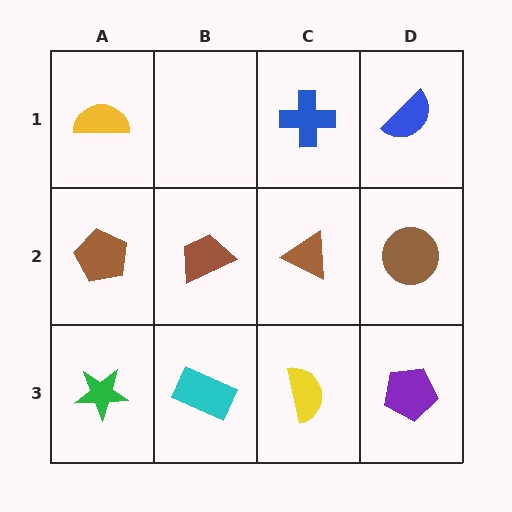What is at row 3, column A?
A green star.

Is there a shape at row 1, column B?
No, that cell is empty.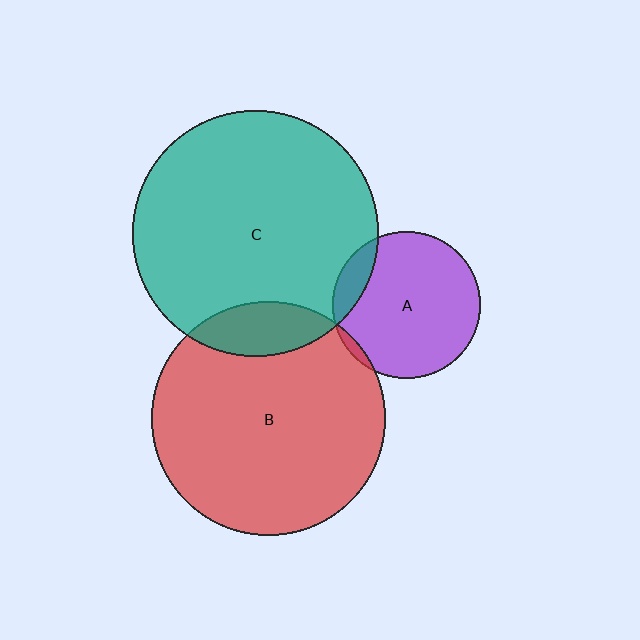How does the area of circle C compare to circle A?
Approximately 2.8 times.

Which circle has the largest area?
Circle C (teal).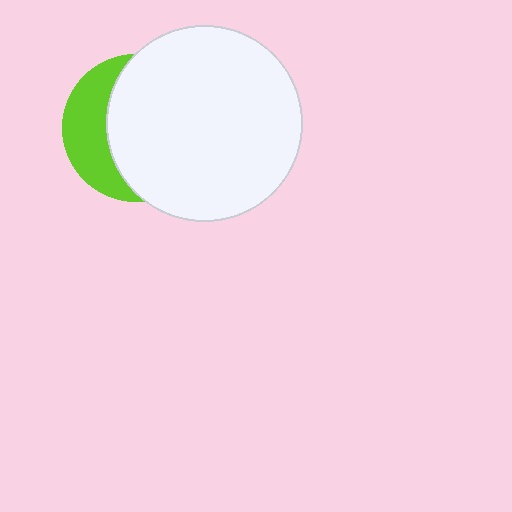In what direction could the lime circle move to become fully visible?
The lime circle could move left. That would shift it out from behind the white circle entirely.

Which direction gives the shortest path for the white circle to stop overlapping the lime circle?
Moving right gives the shortest separation.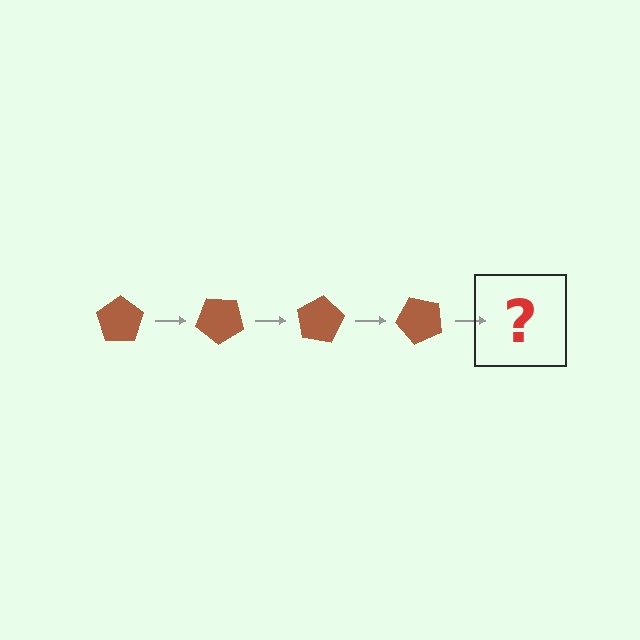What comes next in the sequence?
The next element should be a brown pentagon rotated 160 degrees.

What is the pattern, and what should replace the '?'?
The pattern is that the pentagon rotates 40 degrees each step. The '?' should be a brown pentagon rotated 160 degrees.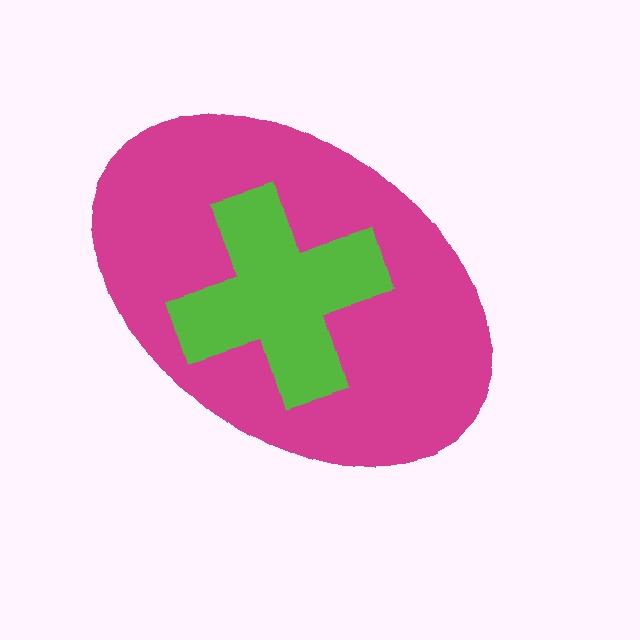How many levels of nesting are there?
2.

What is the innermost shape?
The lime cross.